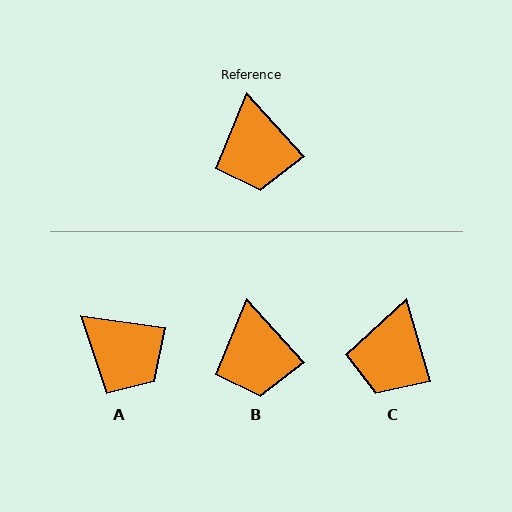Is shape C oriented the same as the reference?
No, it is off by about 25 degrees.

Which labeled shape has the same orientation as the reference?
B.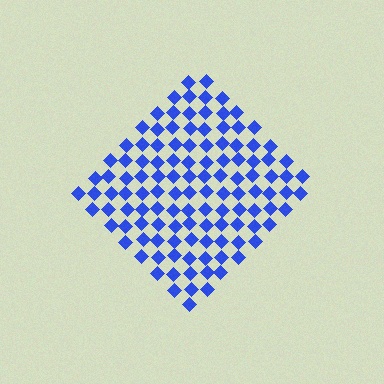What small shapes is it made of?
It is made of small diamonds.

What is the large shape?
The large shape is a diamond.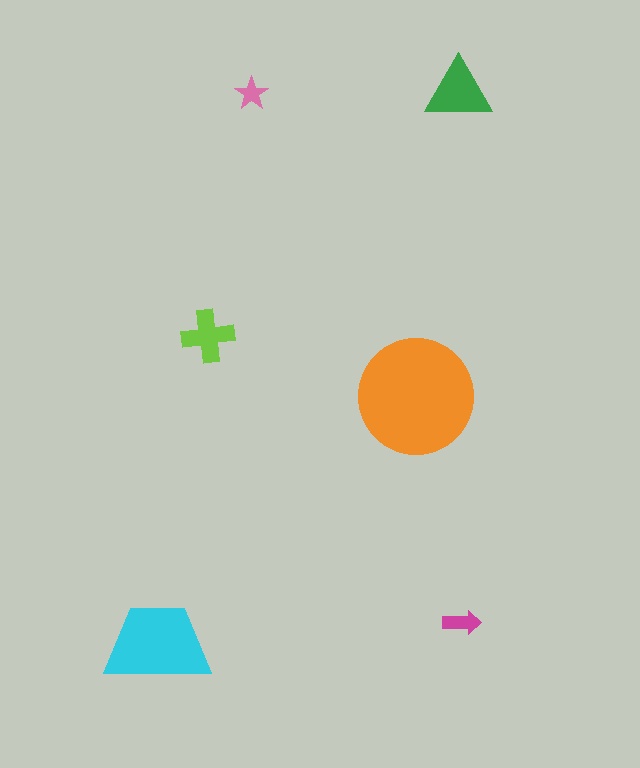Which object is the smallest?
The pink star.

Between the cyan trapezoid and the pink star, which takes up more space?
The cyan trapezoid.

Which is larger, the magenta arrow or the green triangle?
The green triangle.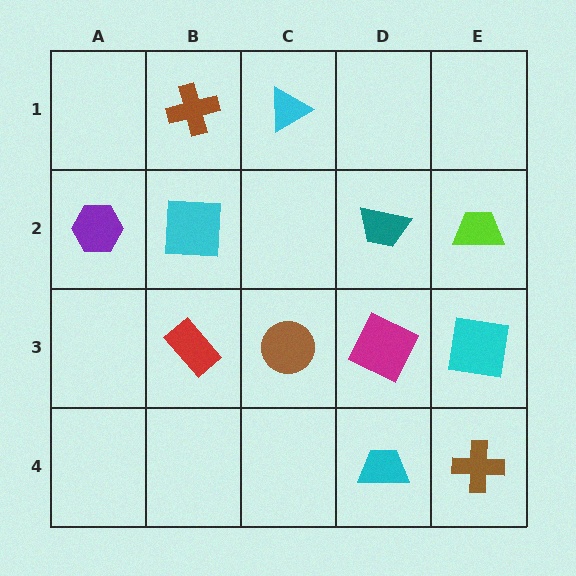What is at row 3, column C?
A brown circle.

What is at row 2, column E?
A lime trapezoid.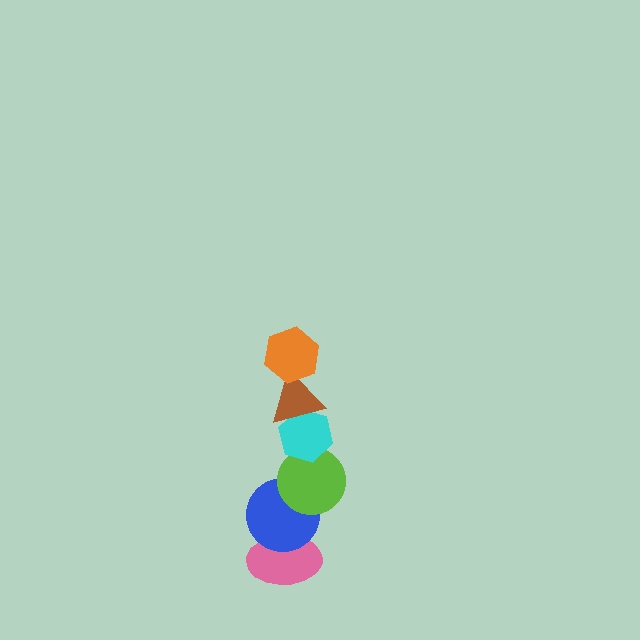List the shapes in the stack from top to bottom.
From top to bottom: the orange hexagon, the brown triangle, the cyan hexagon, the lime circle, the blue circle, the pink ellipse.